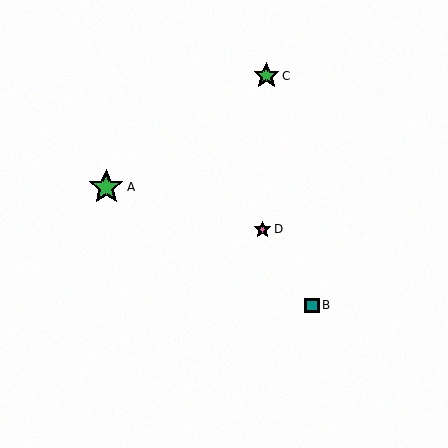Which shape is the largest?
The green star (labeled A) is the largest.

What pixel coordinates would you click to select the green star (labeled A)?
Click at (106, 187) to select the green star A.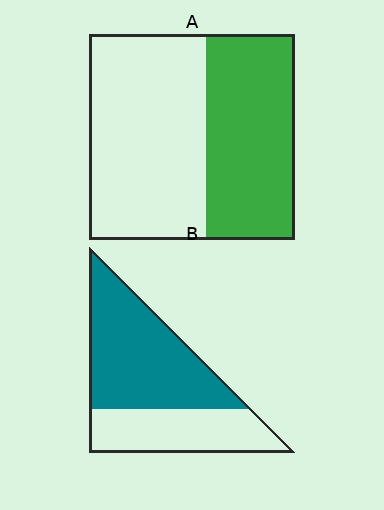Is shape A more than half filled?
No.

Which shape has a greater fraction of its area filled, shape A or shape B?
Shape B.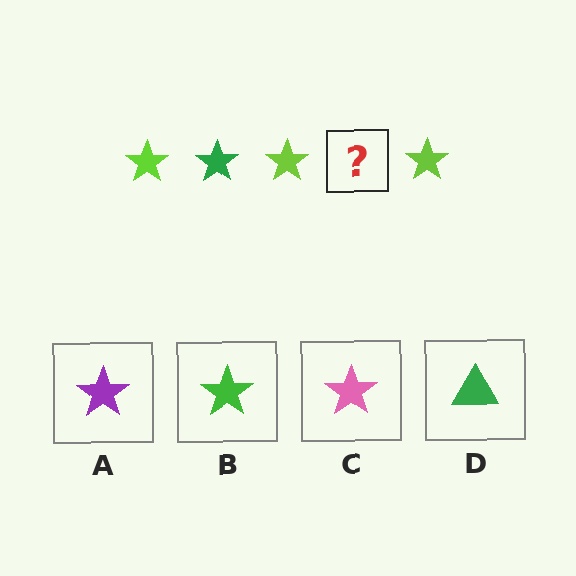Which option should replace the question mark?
Option B.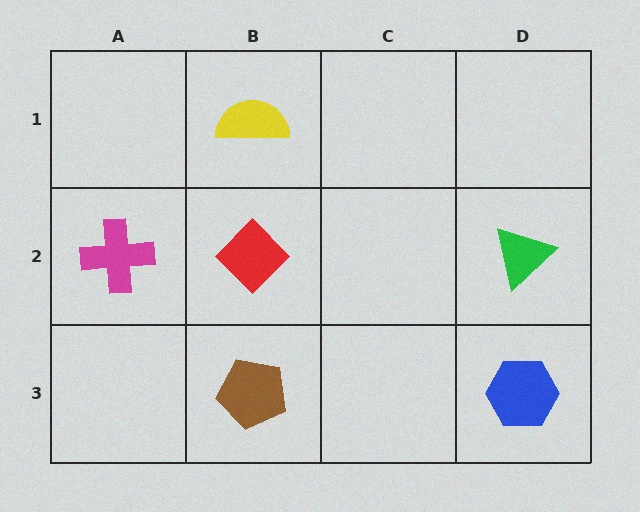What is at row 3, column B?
A brown pentagon.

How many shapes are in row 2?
3 shapes.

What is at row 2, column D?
A green triangle.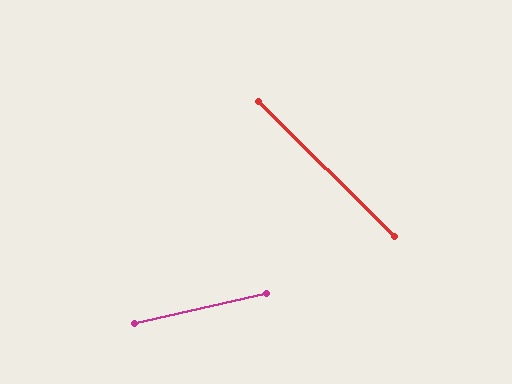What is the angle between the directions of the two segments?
Approximately 58 degrees.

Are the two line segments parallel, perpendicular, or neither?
Neither parallel nor perpendicular — they differ by about 58°.